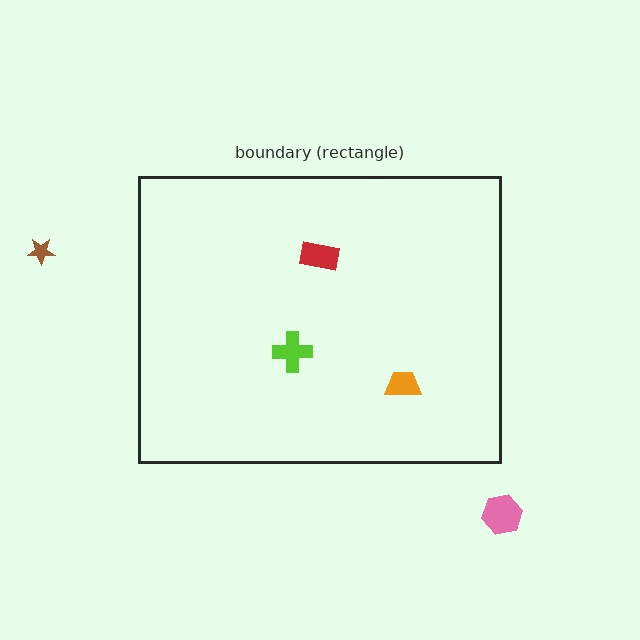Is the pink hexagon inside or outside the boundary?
Outside.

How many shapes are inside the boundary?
3 inside, 2 outside.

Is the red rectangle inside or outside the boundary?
Inside.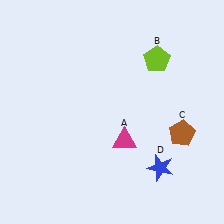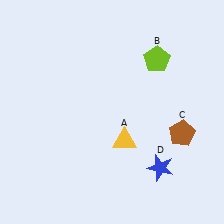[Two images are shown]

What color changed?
The triangle (A) changed from magenta in Image 1 to yellow in Image 2.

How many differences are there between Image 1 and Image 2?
There is 1 difference between the two images.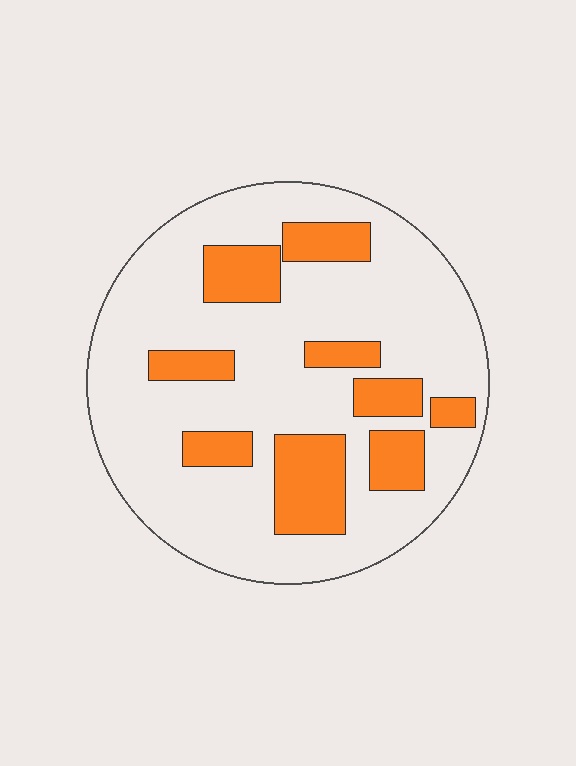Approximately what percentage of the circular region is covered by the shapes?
Approximately 25%.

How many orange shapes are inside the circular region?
9.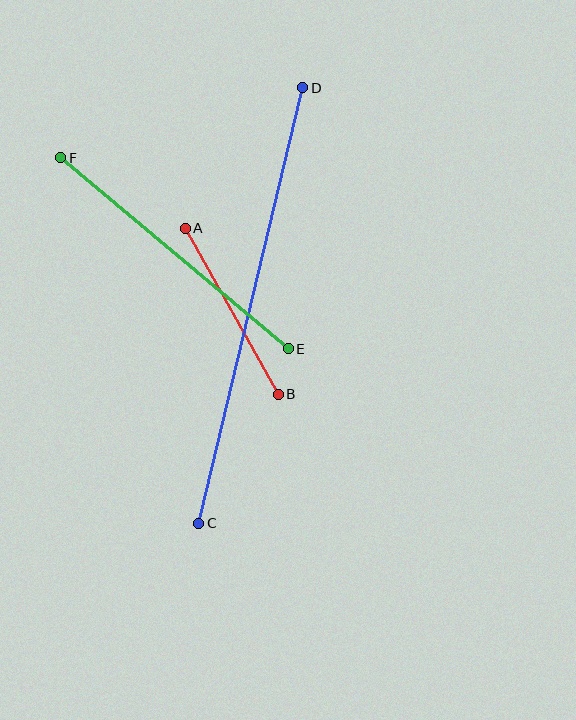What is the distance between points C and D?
The distance is approximately 448 pixels.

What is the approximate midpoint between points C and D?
The midpoint is at approximately (251, 305) pixels.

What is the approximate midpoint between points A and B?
The midpoint is at approximately (232, 311) pixels.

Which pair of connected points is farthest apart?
Points C and D are farthest apart.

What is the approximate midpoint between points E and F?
The midpoint is at approximately (175, 253) pixels.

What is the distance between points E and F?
The distance is approximately 297 pixels.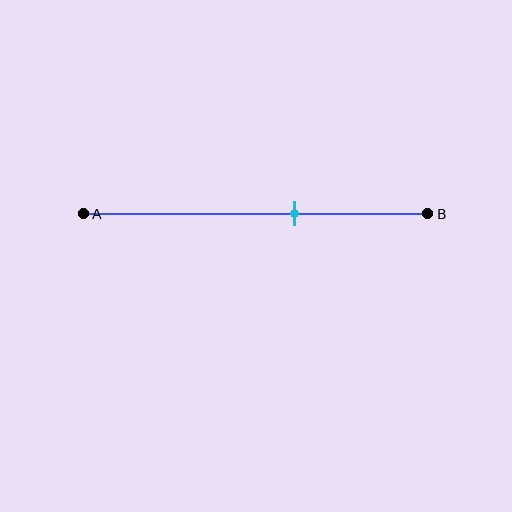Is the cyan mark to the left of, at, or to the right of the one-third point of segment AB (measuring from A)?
The cyan mark is to the right of the one-third point of segment AB.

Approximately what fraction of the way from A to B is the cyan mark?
The cyan mark is approximately 60% of the way from A to B.